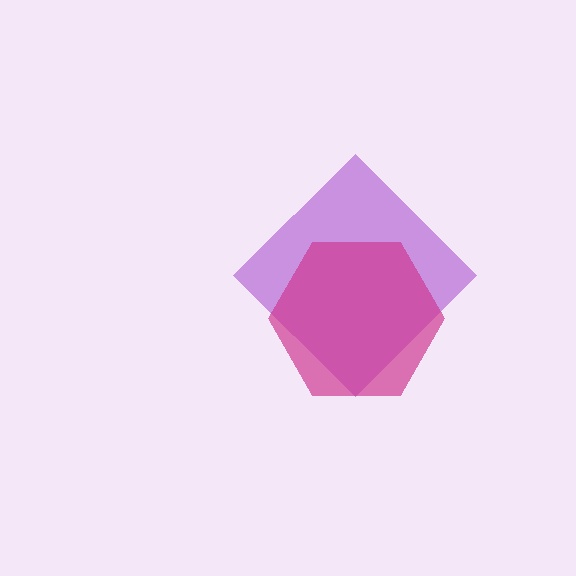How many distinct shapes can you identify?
There are 2 distinct shapes: a purple diamond, a magenta hexagon.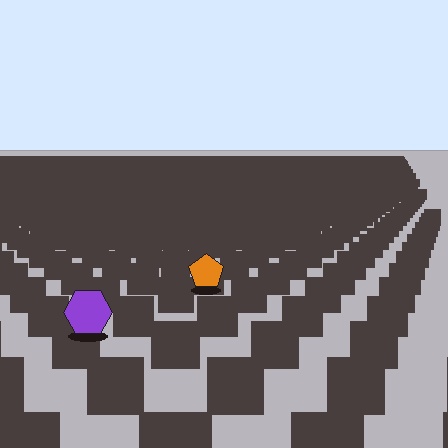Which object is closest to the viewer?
The purple hexagon is closest. The texture marks near it are larger and more spread out.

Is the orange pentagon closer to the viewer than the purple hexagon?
No. The purple hexagon is closer — you can tell from the texture gradient: the ground texture is coarser near it.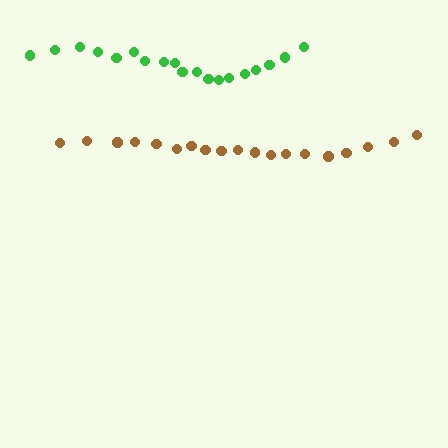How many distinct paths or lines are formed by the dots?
There are 2 distinct paths.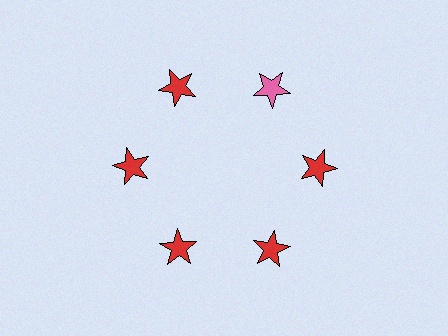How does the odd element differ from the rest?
It has a different color: pink instead of red.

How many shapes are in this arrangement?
There are 6 shapes arranged in a ring pattern.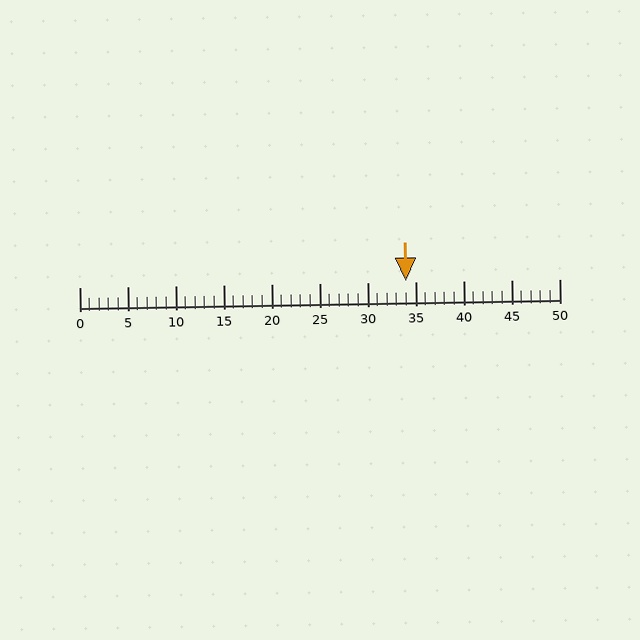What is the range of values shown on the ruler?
The ruler shows values from 0 to 50.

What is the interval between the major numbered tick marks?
The major tick marks are spaced 5 units apart.